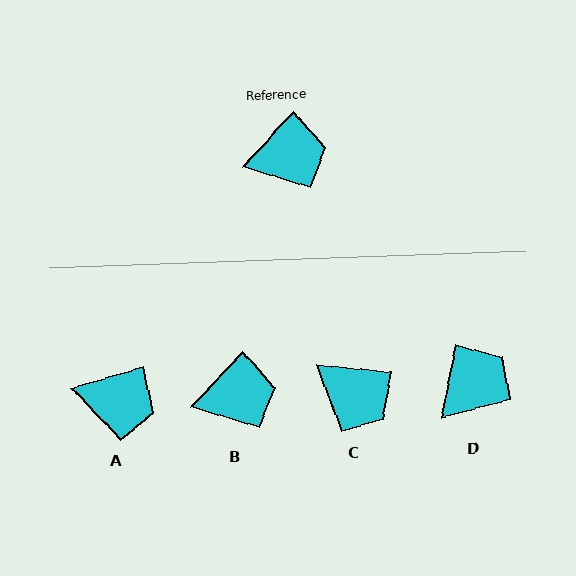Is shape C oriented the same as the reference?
No, it is off by about 52 degrees.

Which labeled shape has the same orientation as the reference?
B.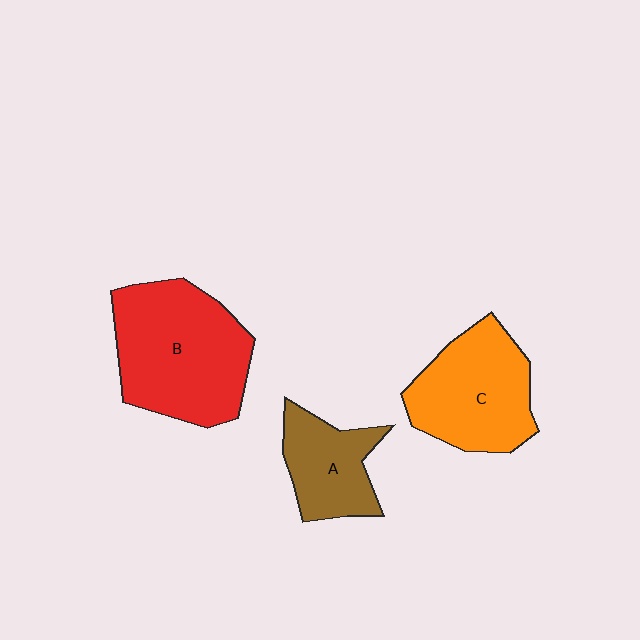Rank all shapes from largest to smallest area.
From largest to smallest: B (red), C (orange), A (brown).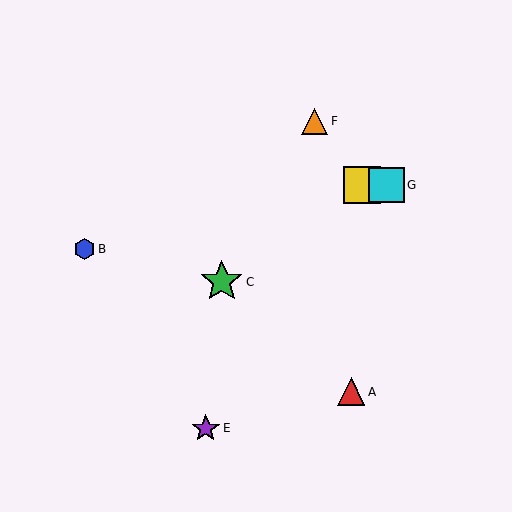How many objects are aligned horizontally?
2 objects (D, G) are aligned horizontally.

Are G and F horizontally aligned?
No, G is at y≈185 and F is at y≈121.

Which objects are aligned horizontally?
Objects D, G are aligned horizontally.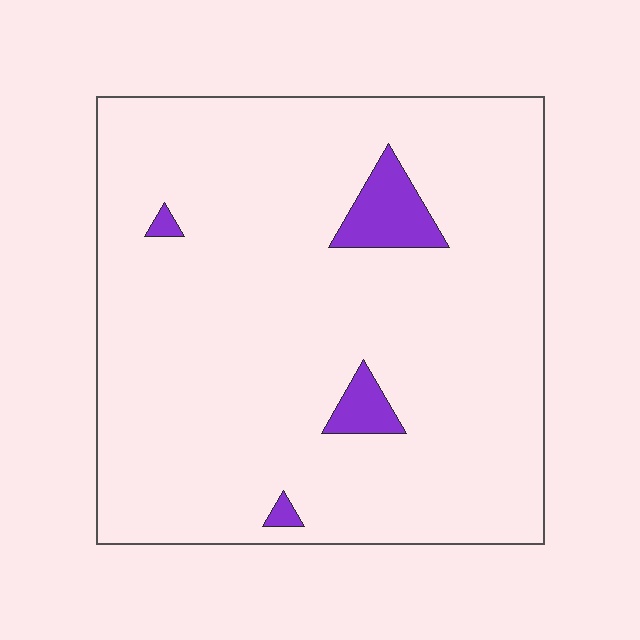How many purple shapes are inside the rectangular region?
4.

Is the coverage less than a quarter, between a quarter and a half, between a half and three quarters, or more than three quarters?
Less than a quarter.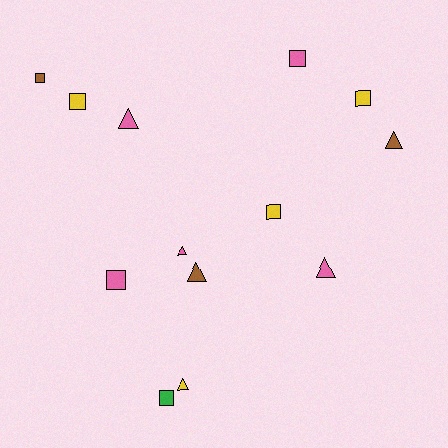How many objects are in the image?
There are 13 objects.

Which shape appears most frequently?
Square, with 7 objects.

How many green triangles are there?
There are no green triangles.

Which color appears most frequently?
Pink, with 5 objects.